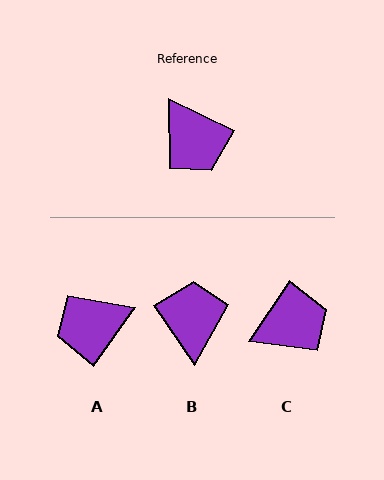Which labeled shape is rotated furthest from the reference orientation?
B, about 150 degrees away.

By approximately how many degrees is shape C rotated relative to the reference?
Approximately 81 degrees counter-clockwise.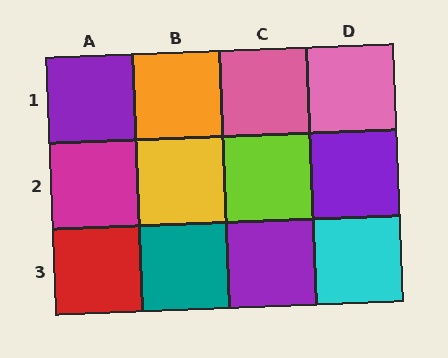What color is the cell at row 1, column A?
Purple.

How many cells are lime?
1 cell is lime.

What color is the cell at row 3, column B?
Teal.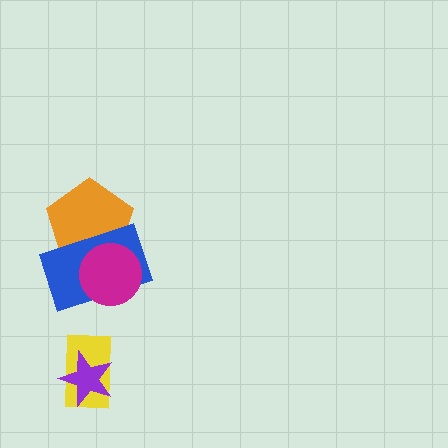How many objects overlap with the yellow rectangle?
1 object overlaps with the yellow rectangle.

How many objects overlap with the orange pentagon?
2 objects overlap with the orange pentagon.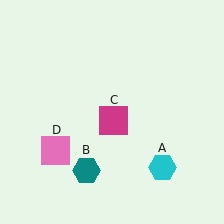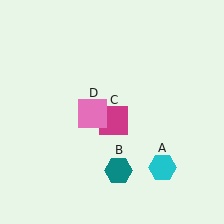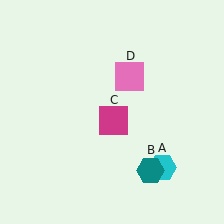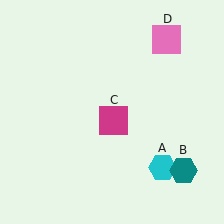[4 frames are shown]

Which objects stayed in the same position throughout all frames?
Cyan hexagon (object A) and magenta square (object C) remained stationary.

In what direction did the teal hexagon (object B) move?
The teal hexagon (object B) moved right.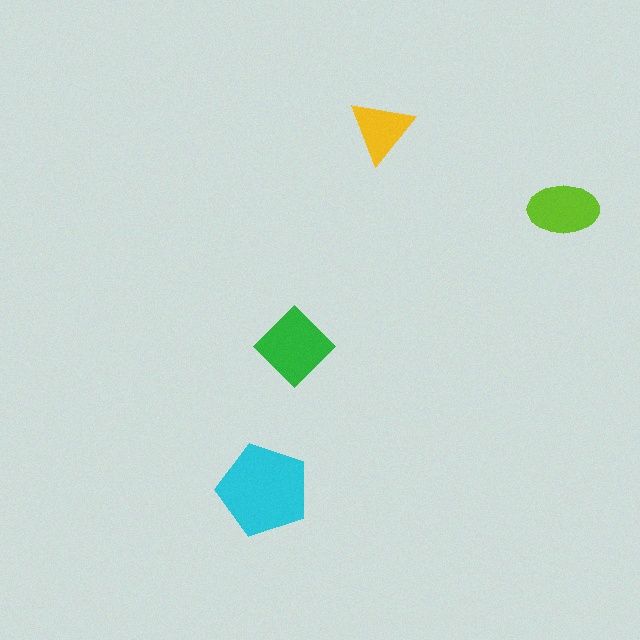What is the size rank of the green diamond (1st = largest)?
2nd.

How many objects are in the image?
There are 4 objects in the image.